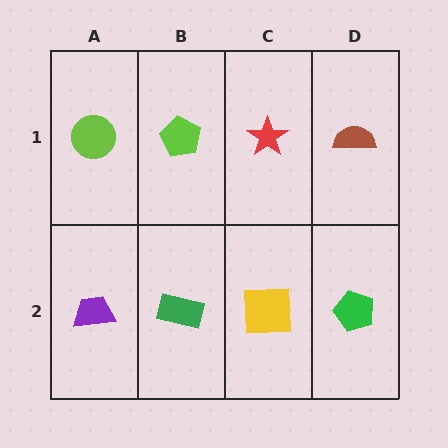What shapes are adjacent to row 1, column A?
A purple trapezoid (row 2, column A), a lime pentagon (row 1, column B).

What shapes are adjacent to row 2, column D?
A brown semicircle (row 1, column D), a yellow square (row 2, column C).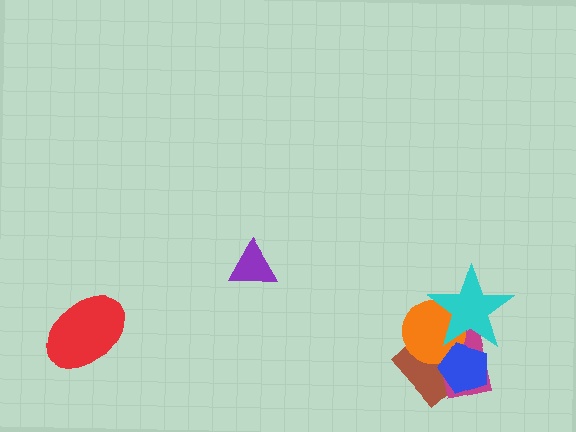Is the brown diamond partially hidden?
Yes, it is partially covered by another shape.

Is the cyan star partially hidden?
Yes, it is partially covered by another shape.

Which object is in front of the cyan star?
The blue pentagon is in front of the cyan star.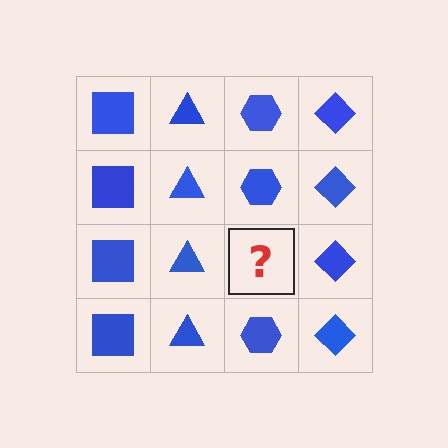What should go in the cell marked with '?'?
The missing cell should contain a blue hexagon.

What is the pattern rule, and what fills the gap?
The rule is that each column has a consistent shape. The gap should be filled with a blue hexagon.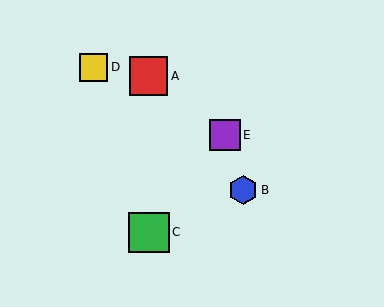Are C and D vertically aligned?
No, C is at x≈149 and D is at x≈94.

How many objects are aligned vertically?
2 objects (A, C) are aligned vertically.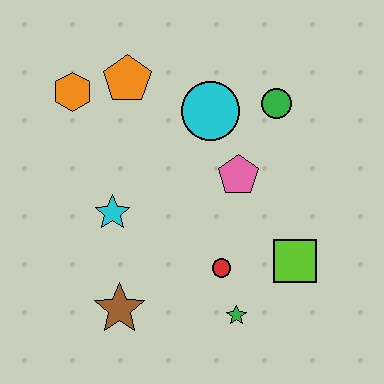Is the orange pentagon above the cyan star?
Yes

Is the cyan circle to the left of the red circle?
Yes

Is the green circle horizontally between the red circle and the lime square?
Yes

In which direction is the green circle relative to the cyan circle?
The green circle is to the right of the cyan circle.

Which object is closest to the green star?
The red circle is closest to the green star.